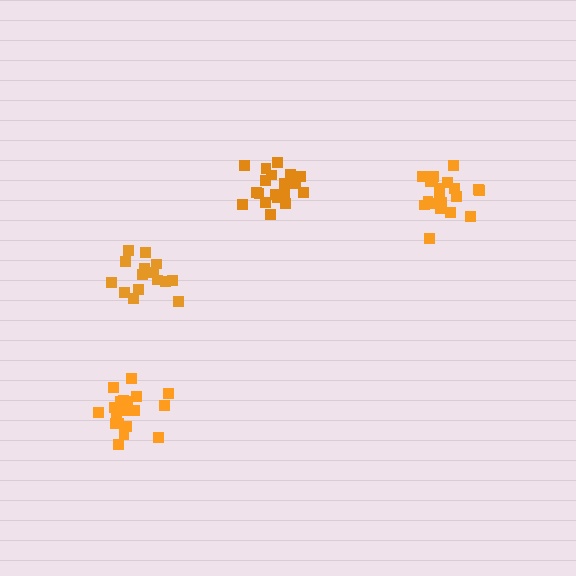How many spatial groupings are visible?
There are 4 spatial groupings.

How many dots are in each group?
Group 1: 16 dots, Group 2: 21 dots, Group 3: 20 dots, Group 4: 19 dots (76 total).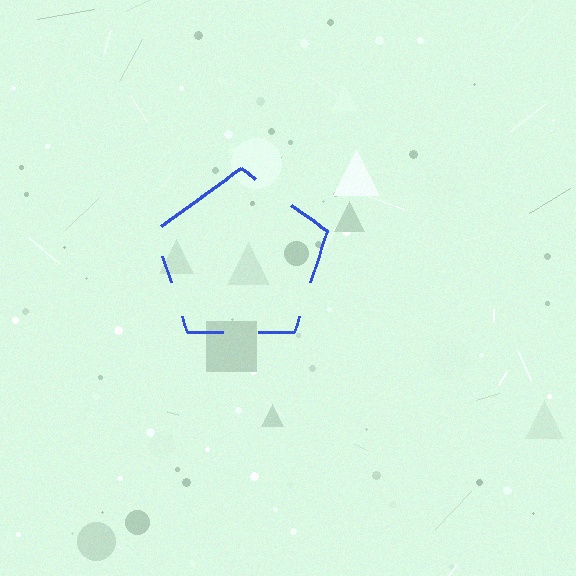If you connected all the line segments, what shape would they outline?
They would outline a pentagon.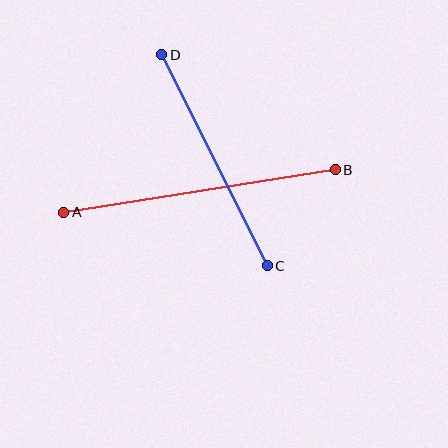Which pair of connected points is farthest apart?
Points A and B are farthest apart.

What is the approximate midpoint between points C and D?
The midpoint is at approximately (215, 160) pixels.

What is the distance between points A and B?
The distance is approximately 275 pixels.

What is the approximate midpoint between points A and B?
The midpoint is at approximately (200, 191) pixels.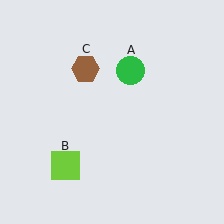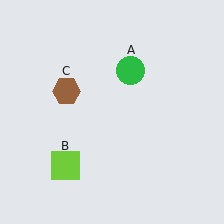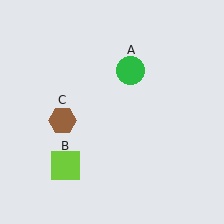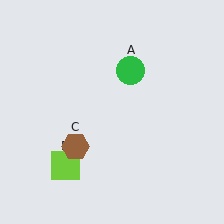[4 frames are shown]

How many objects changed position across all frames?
1 object changed position: brown hexagon (object C).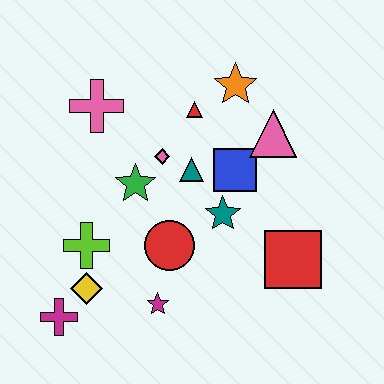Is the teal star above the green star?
No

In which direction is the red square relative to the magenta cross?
The red square is to the right of the magenta cross.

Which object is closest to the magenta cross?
The yellow diamond is closest to the magenta cross.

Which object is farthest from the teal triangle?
The magenta cross is farthest from the teal triangle.